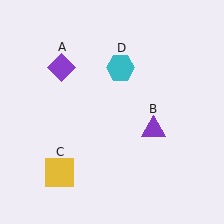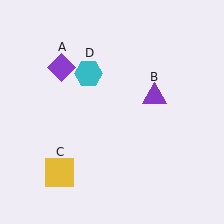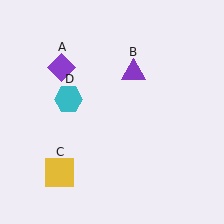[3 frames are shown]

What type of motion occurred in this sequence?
The purple triangle (object B), cyan hexagon (object D) rotated counterclockwise around the center of the scene.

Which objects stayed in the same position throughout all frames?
Purple diamond (object A) and yellow square (object C) remained stationary.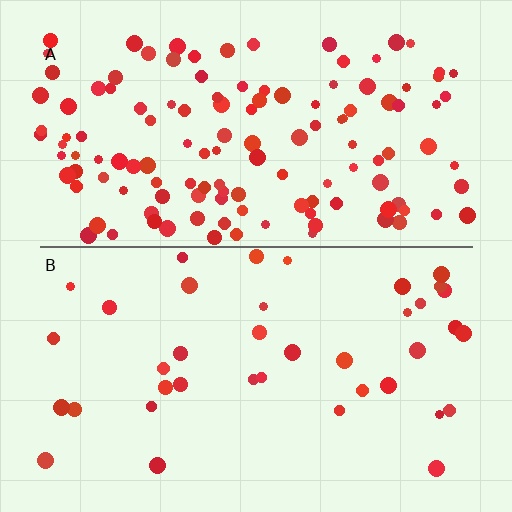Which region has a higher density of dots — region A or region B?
A (the top).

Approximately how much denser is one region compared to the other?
Approximately 3.4× — region A over region B.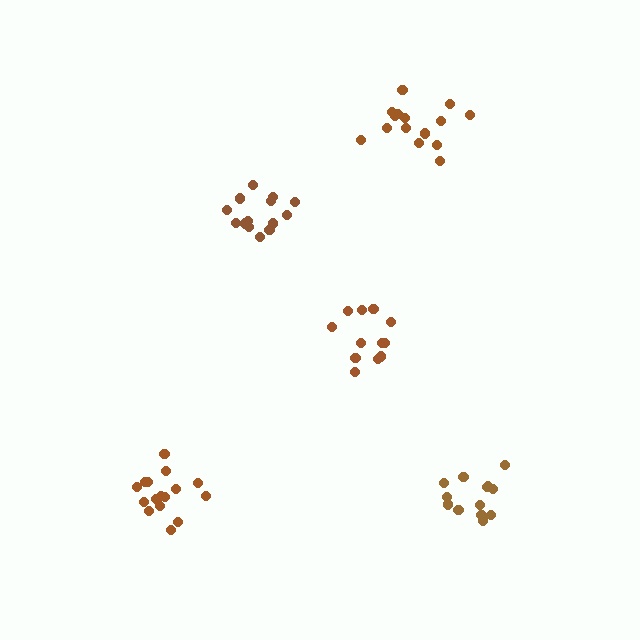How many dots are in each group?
Group 1: 12 dots, Group 2: 16 dots, Group 3: 14 dots, Group 4: 17 dots, Group 5: 13 dots (72 total).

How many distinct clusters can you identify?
There are 5 distinct clusters.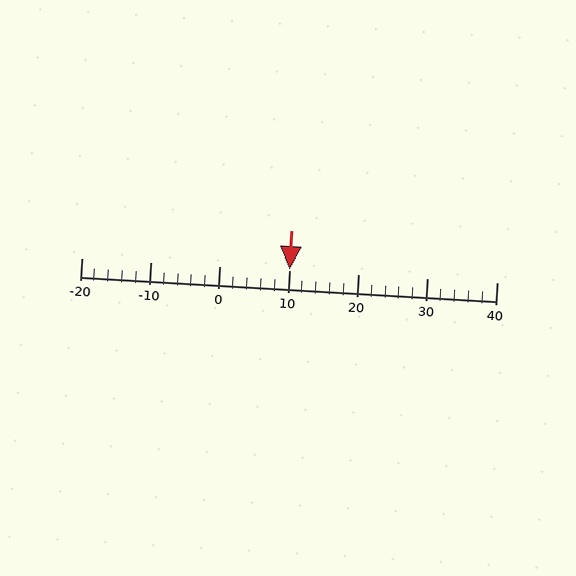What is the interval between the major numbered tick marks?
The major tick marks are spaced 10 units apart.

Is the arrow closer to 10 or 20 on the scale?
The arrow is closer to 10.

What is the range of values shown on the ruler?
The ruler shows values from -20 to 40.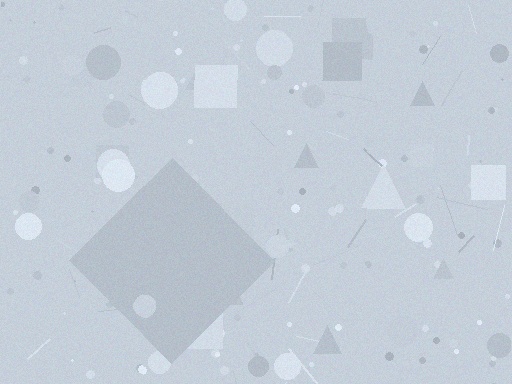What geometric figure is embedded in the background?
A diamond is embedded in the background.